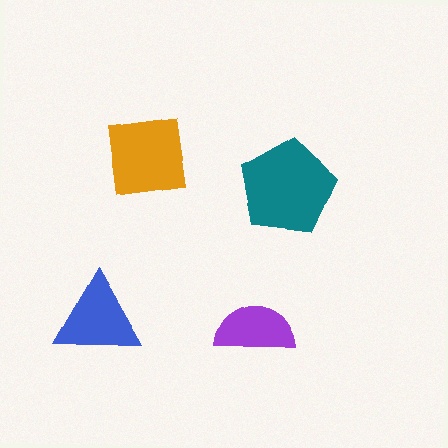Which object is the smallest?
The purple semicircle.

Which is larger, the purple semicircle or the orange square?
The orange square.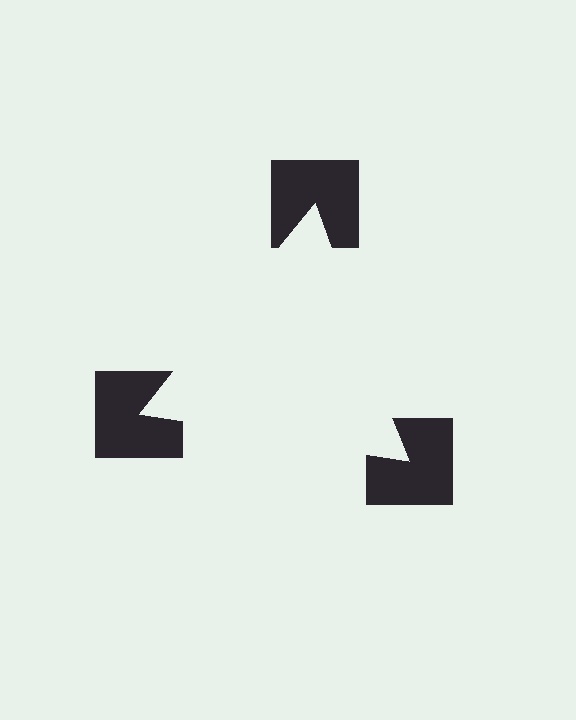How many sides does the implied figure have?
3 sides.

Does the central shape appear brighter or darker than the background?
It typically appears slightly brighter than the background, even though no actual brightness change is drawn.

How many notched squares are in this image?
There are 3 — one at each vertex of the illusory triangle.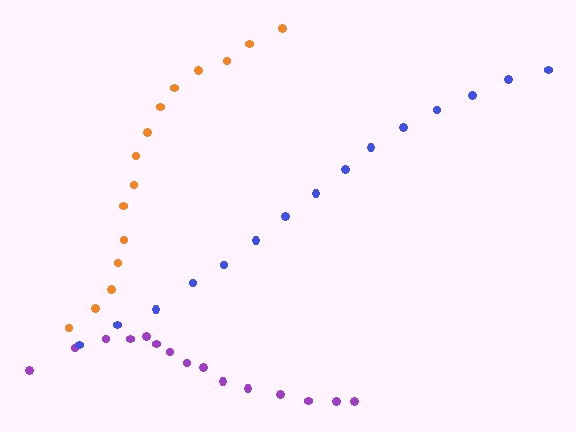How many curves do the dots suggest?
There are 3 distinct paths.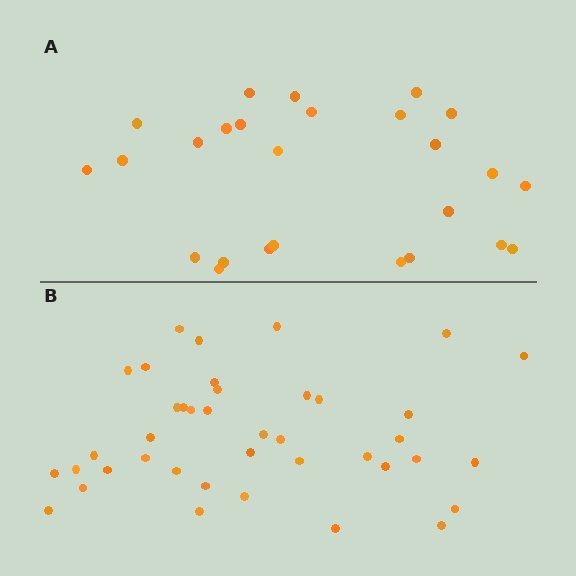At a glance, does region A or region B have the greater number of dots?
Region B (the bottom region) has more dots.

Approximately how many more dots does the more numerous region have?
Region B has approximately 15 more dots than region A.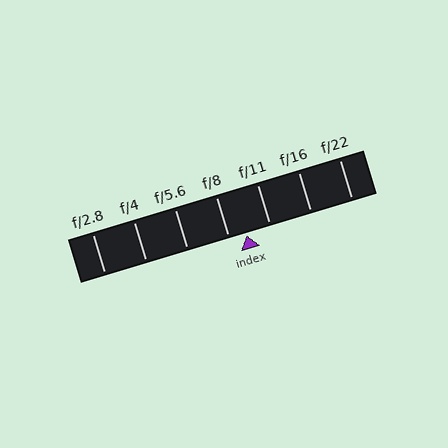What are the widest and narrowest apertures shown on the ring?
The widest aperture shown is f/2.8 and the narrowest is f/22.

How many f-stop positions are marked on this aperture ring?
There are 7 f-stop positions marked.